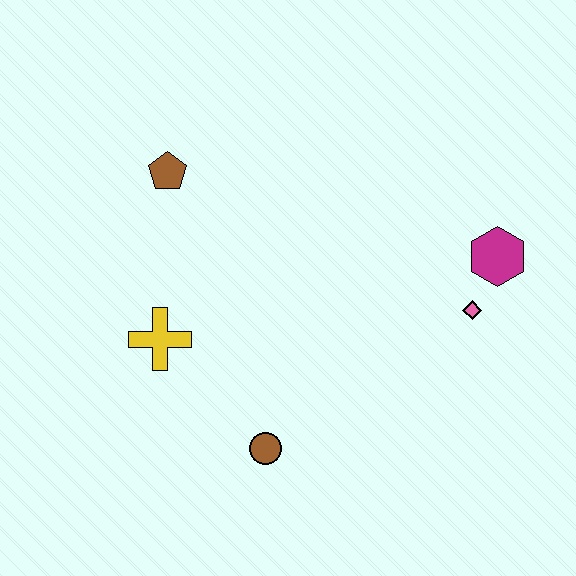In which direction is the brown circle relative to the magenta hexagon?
The brown circle is to the left of the magenta hexagon.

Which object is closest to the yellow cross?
The brown circle is closest to the yellow cross.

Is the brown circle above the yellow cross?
No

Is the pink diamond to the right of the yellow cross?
Yes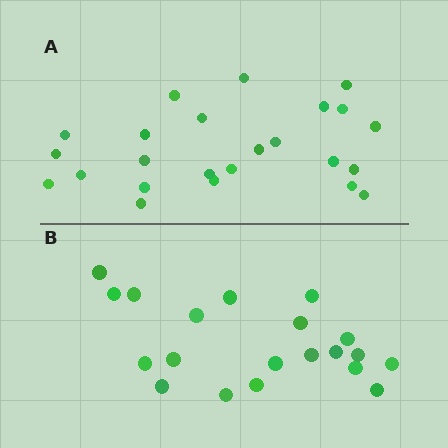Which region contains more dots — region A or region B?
Region A (the top region) has more dots.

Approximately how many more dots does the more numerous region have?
Region A has about 4 more dots than region B.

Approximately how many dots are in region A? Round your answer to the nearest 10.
About 20 dots. (The exact count is 24, which rounds to 20.)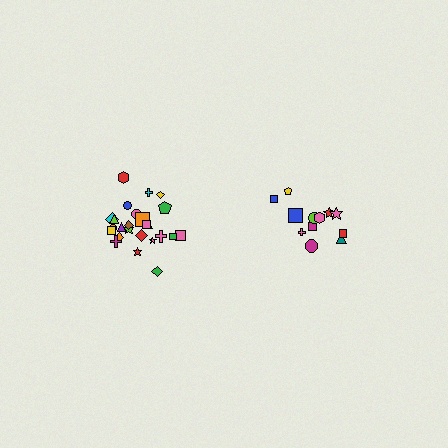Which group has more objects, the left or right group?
The left group.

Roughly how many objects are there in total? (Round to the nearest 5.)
Roughly 35 objects in total.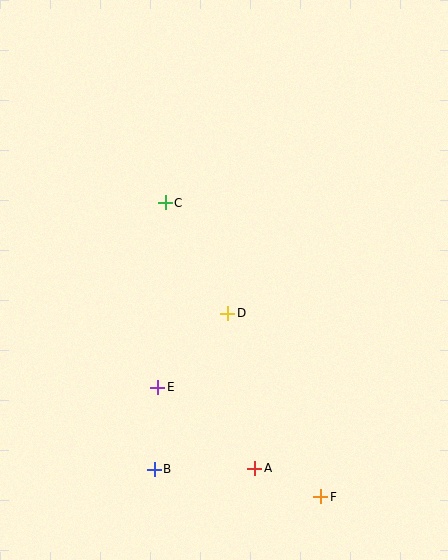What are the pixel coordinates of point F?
Point F is at (321, 497).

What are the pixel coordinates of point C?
Point C is at (165, 203).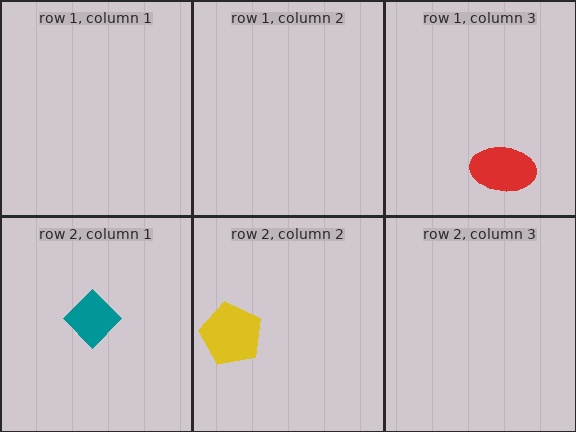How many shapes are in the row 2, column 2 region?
1.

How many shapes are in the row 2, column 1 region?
1.